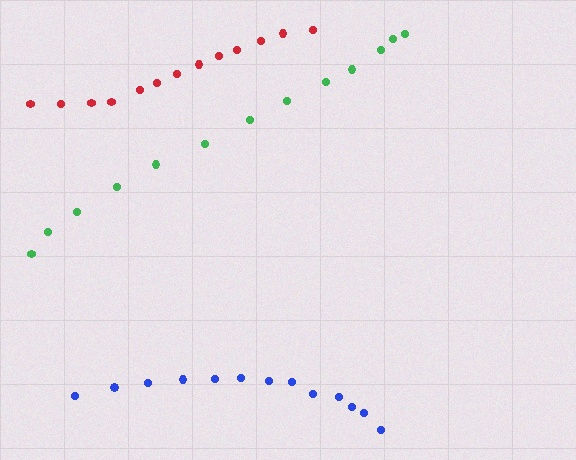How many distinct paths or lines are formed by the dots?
There are 3 distinct paths.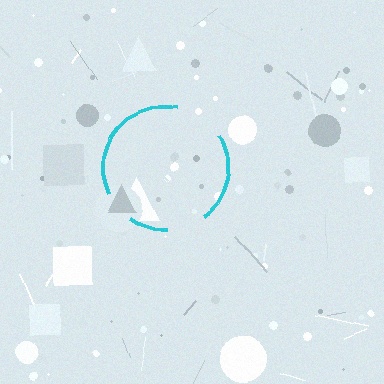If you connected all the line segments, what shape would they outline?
They would outline a circle.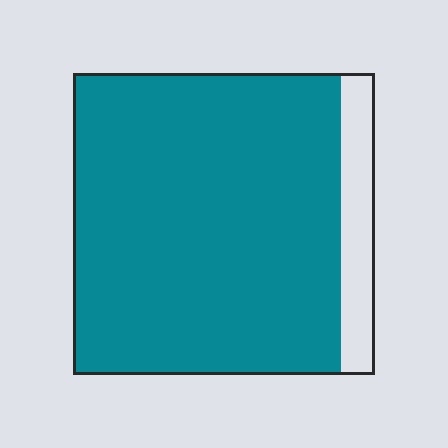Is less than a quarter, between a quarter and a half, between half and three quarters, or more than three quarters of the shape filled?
More than three quarters.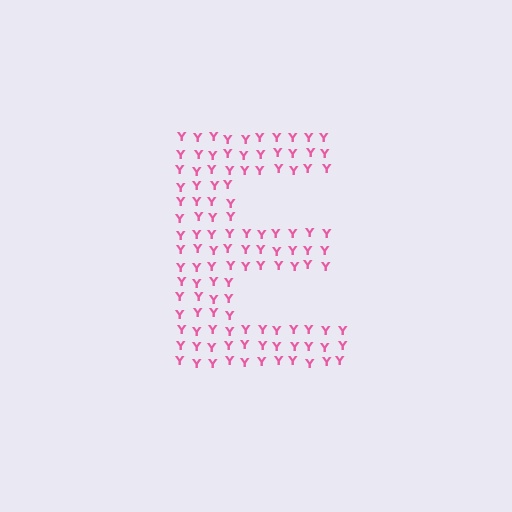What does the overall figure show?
The overall figure shows the letter E.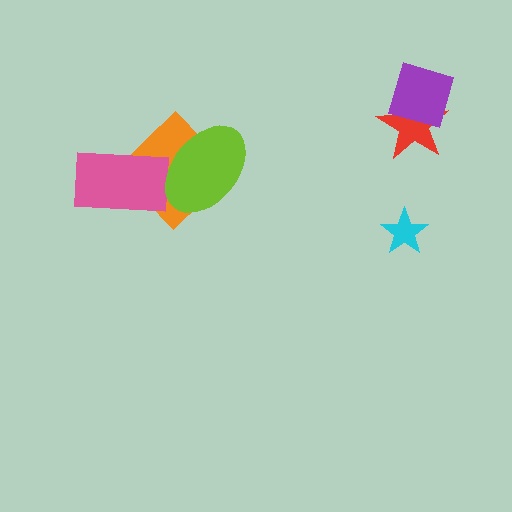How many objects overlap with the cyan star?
0 objects overlap with the cyan star.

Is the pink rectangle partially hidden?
Yes, it is partially covered by another shape.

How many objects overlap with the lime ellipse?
2 objects overlap with the lime ellipse.